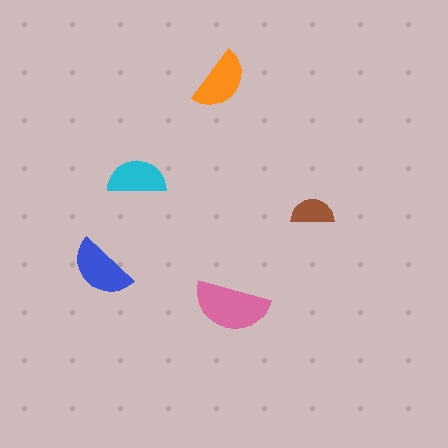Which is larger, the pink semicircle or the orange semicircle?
The pink one.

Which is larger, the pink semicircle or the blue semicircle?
The pink one.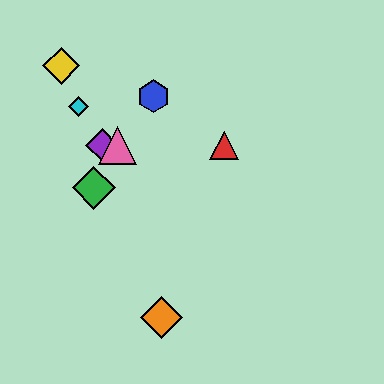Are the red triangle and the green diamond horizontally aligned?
No, the red triangle is at y≈145 and the green diamond is at y≈188.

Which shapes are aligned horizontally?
The red triangle, the purple diamond, the pink triangle are aligned horizontally.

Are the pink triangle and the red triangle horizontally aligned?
Yes, both are at y≈145.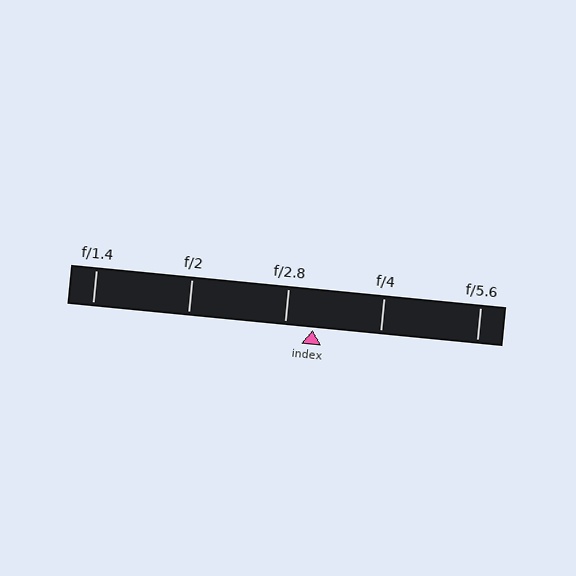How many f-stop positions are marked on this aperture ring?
There are 5 f-stop positions marked.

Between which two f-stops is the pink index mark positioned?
The index mark is between f/2.8 and f/4.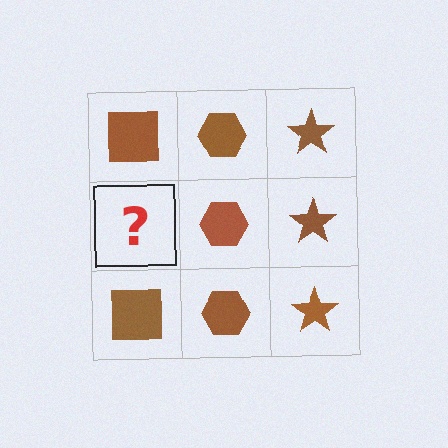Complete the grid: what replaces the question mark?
The question mark should be replaced with a brown square.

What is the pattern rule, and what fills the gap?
The rule is that each column has a consistent shape. The gap should be filled with a brown square.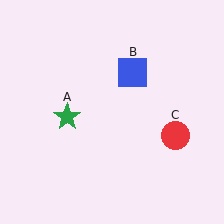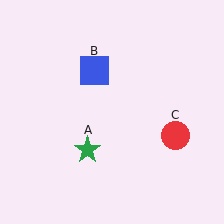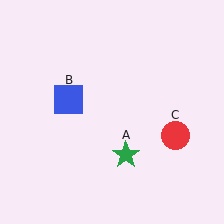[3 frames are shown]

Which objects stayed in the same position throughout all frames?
Red circle (object C) remained stationary.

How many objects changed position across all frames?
2 objects changed position: green star (object A), blue square (object B).